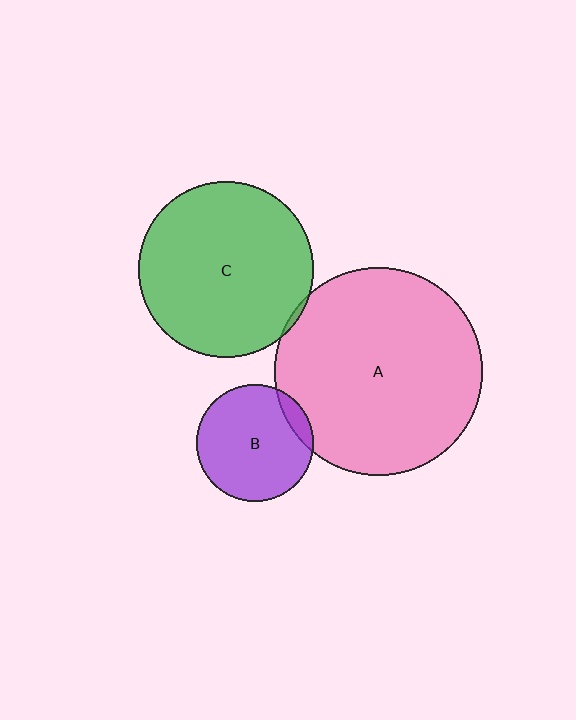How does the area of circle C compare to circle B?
Approximately 2.3 times.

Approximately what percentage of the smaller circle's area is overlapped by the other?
Approximately 10%.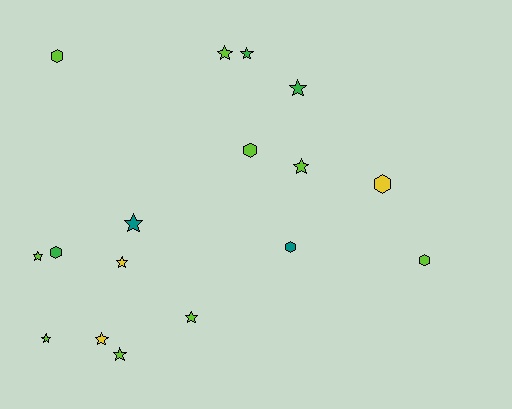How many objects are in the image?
There are 17 objects.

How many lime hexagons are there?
There are 3 lime hexagons.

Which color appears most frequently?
Lime, with 9 objects.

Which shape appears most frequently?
Star, with 11 objects.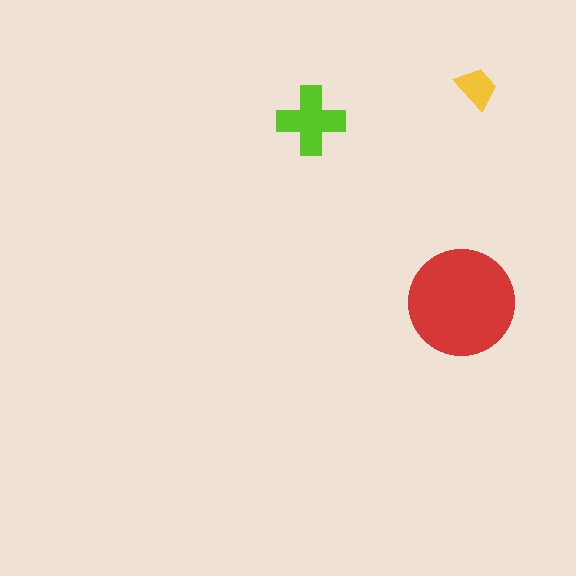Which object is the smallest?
The yellow trapezoid.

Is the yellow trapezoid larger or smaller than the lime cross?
Smaller.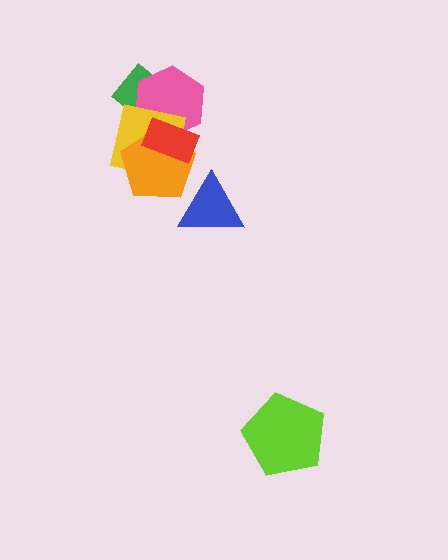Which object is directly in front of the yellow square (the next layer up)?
The orange pentagon is directly in front of the yellow square.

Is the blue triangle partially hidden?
Yes, it is partially covered by another shape.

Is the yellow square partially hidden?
Yes, it is partially covered by another shape.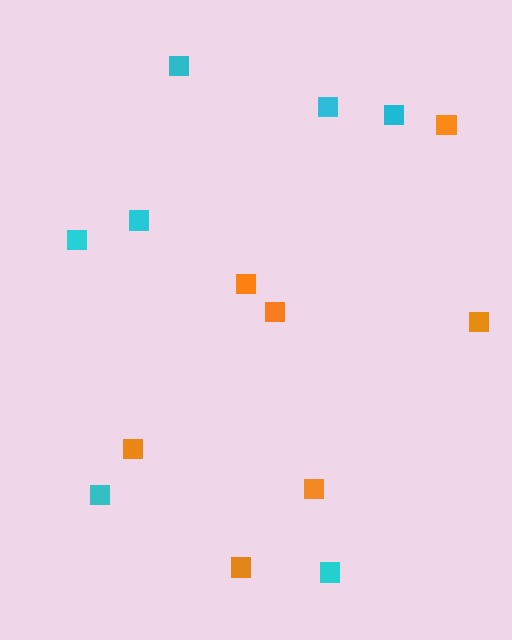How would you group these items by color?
There are 2 groups: one group of cyan squares (7) and one group of orange squares (7).